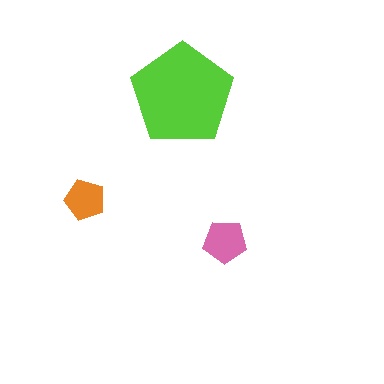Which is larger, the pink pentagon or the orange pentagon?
The pink one.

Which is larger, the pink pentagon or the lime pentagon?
The lime one.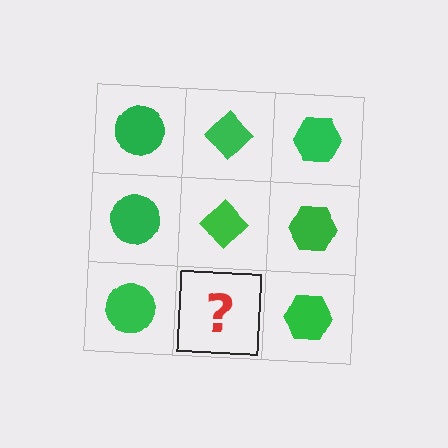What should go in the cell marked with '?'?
The missing cell should contain a green diamond.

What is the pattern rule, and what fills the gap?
The rule is that each column has a consistent shape. The gap should be filled with a green diamond.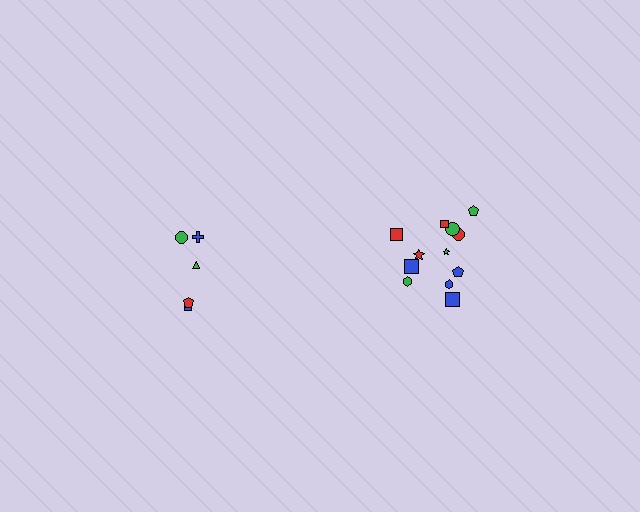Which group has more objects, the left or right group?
The right group.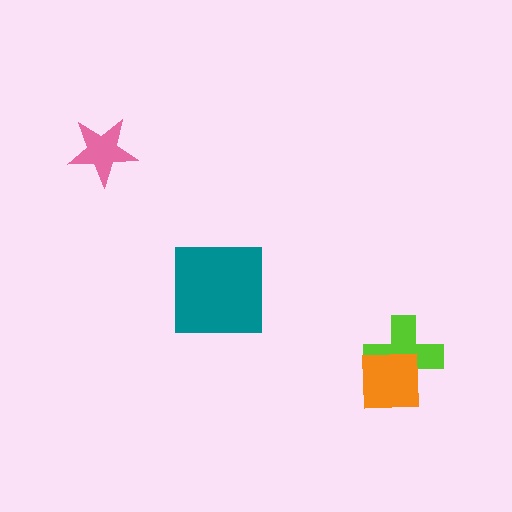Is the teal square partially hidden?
No, no other shape covers it.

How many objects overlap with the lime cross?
1 object overlaps with the lime cross.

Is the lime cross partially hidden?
Yes, it is partially covered by another shape.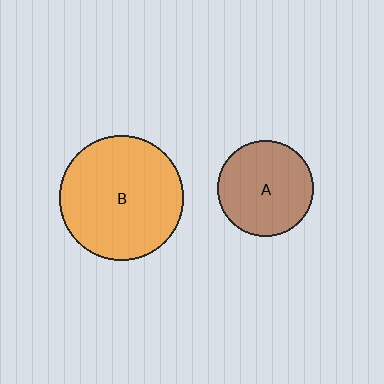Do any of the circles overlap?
No, none of the circles overlap.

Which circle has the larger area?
Circle B (orange).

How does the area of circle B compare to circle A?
Approximately 1.7 times.